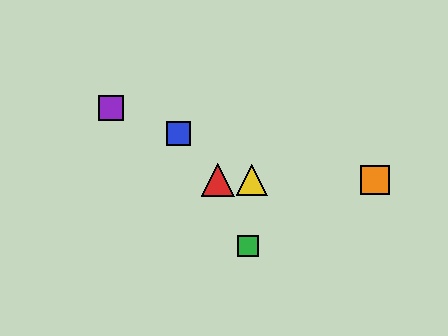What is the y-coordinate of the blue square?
The blue square is at y≈134.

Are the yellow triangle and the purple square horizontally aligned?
No, the yellow triangle is at y≈180 and the purple square is at y≈108.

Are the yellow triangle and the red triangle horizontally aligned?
Yes, both are at y≈180.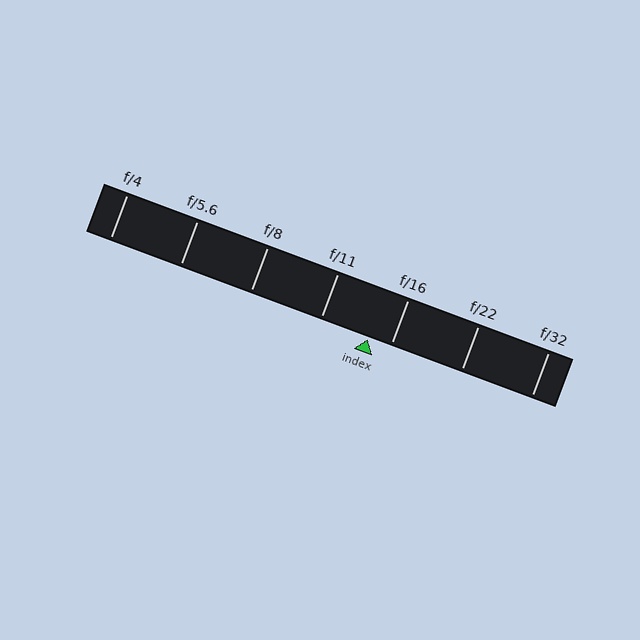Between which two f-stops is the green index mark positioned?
The index mark is between f/11 and f/16.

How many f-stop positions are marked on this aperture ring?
There are 7 f-stop positions marked.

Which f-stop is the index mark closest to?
The index mark is closest to f/16.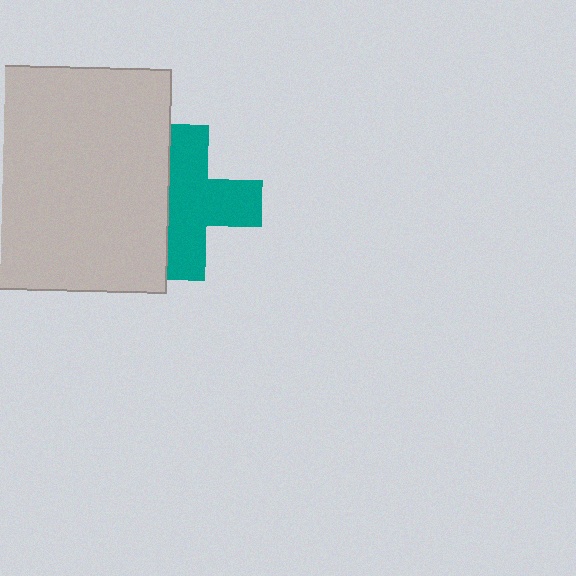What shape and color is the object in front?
The object in front is a light gray square.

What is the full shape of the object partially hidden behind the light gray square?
The partially hidden object is a teal cross.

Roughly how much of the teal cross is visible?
Most of it is visible (roughly 68%).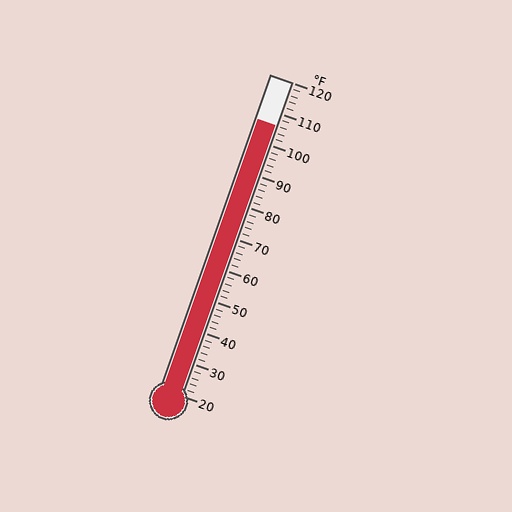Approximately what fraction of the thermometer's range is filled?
The thermometer is filled to approximately 85% of its range.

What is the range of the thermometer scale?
The thermometer scale ranges from 20°F to 120°F.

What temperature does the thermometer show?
The thermometer shows approximately 106°F.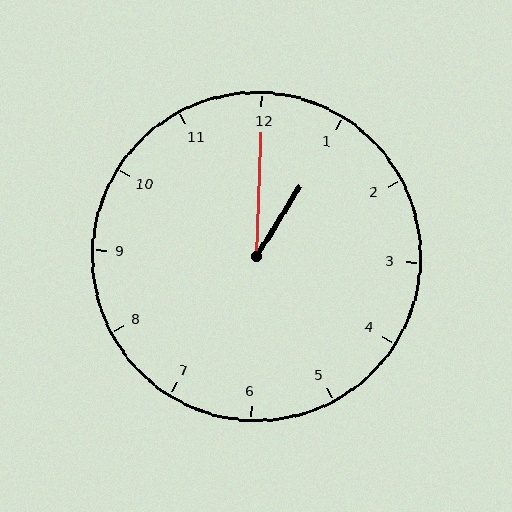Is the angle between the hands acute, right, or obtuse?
It is acute.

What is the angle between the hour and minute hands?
Approximately 30 degrees.